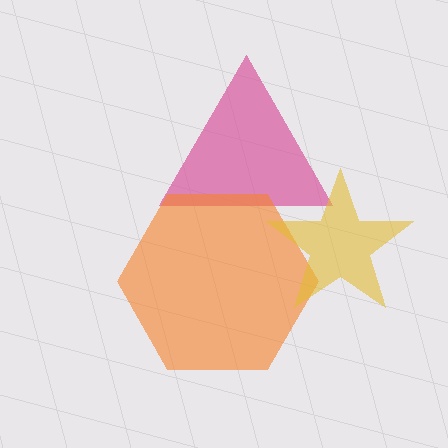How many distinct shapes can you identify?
There are 3 distinct shapes: a pink triangle, an orange hexagon, a yellow star.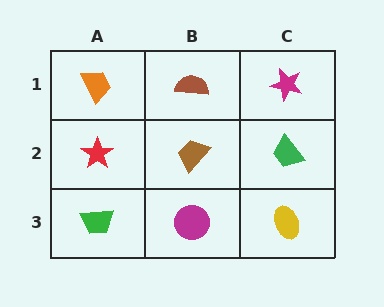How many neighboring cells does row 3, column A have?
2.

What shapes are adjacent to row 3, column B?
A brown trapezoid (row 2, column B), a green trapezoid (row 3, column A), a yellow ellipse (row 3, column C).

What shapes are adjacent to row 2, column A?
An orange trapezoid (row 1, column A), a green trapezoid (row 3, column A), a brown trapezoid (row 2, column B).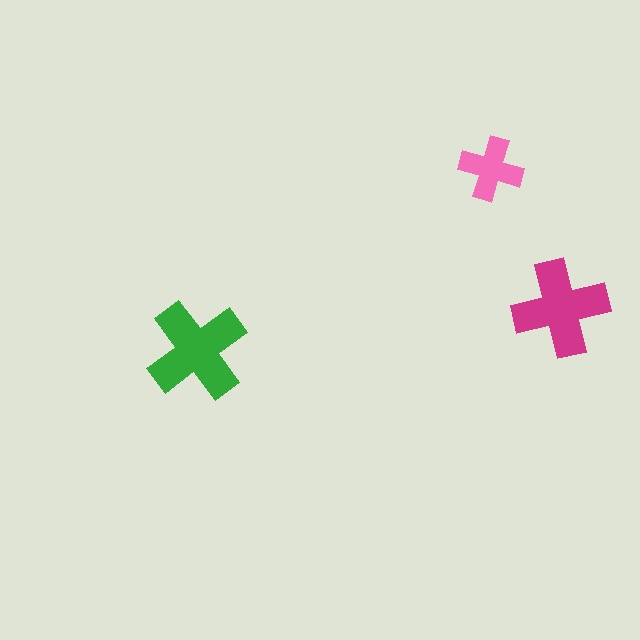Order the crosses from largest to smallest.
the green one, the magenta one, the pink one.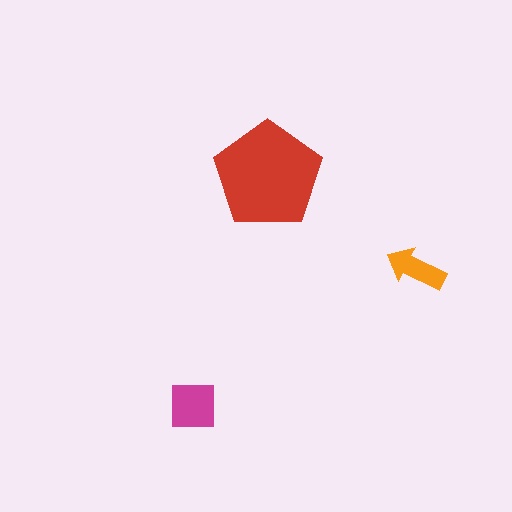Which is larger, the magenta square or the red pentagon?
The red pentagon.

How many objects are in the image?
There are 3 objects in the image.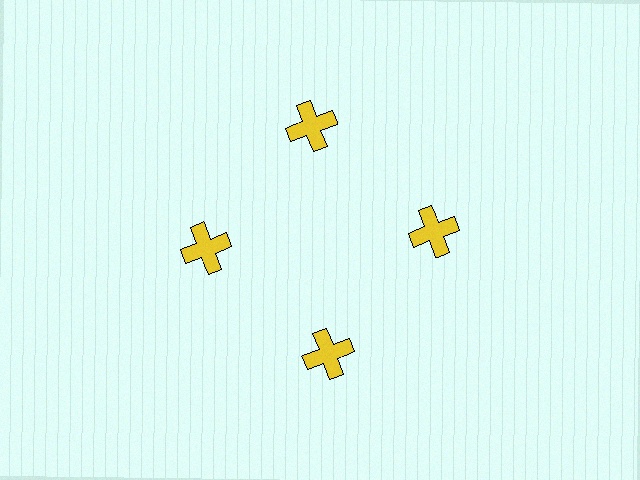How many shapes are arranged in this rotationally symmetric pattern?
There are 4 shapes, arranged in 4 groups of 1.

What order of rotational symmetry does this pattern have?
This pattern has 4-fold rotational symmetry.